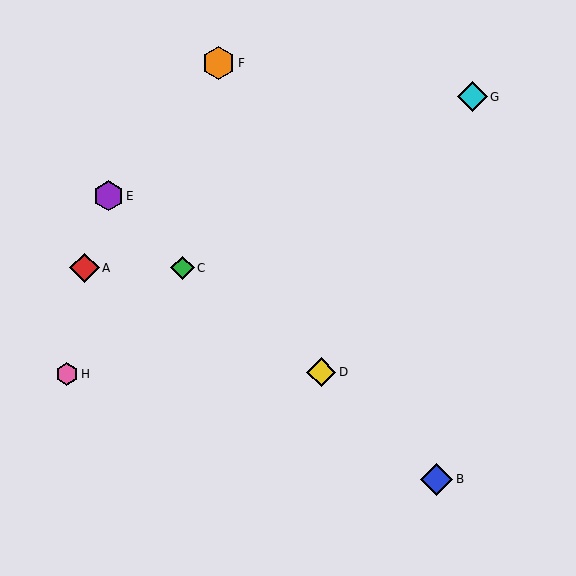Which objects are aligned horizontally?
Objects A, C are aligned horizontally.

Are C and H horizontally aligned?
No, C is at y≈268 and H is at y≈374.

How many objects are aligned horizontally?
2 objects (A, C) are aligned horizontally.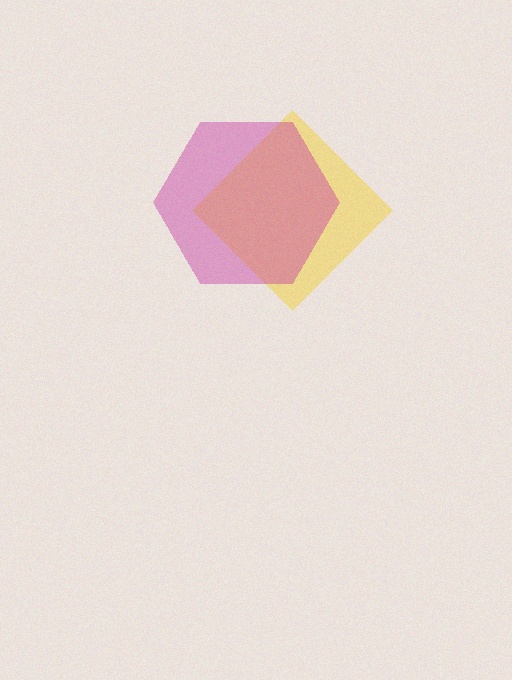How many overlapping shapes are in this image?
There are 2 overlapping shapes in the image.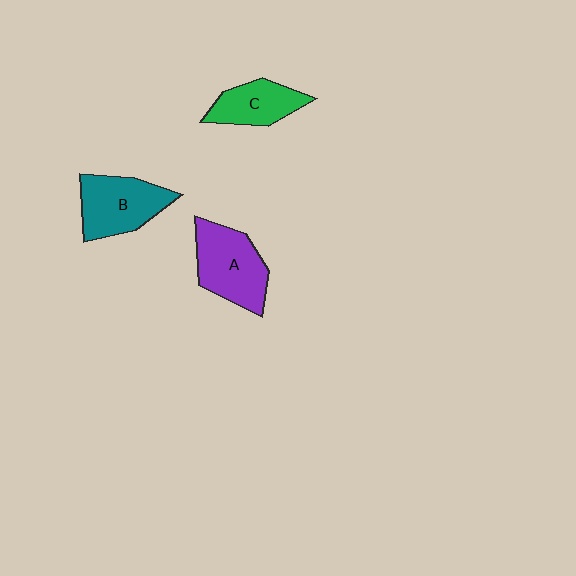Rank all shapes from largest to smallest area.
From largest to smallest: A (purple), B (teal), C (green).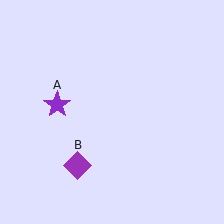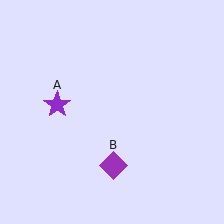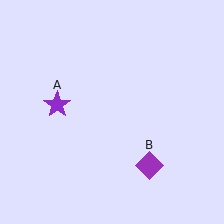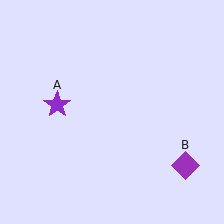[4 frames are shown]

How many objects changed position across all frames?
1 object changed position: purple diamond (object B).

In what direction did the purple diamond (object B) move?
The purple diamond (object B) moved right.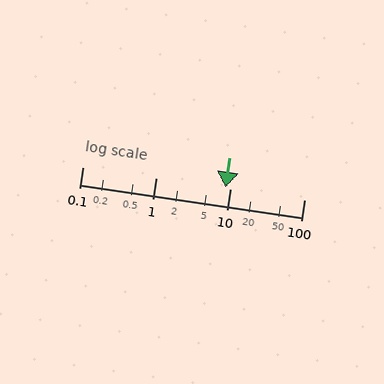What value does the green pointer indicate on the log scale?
The pointer indicates approximately 8.5.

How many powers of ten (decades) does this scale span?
The scale spans 3 decades, from 0.1 to 100.